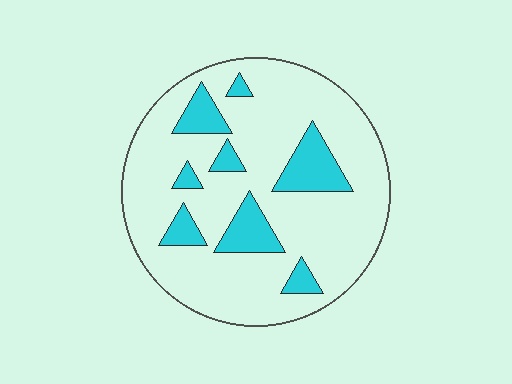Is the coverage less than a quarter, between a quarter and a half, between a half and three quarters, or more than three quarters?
Less than a quarter.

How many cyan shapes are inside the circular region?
8.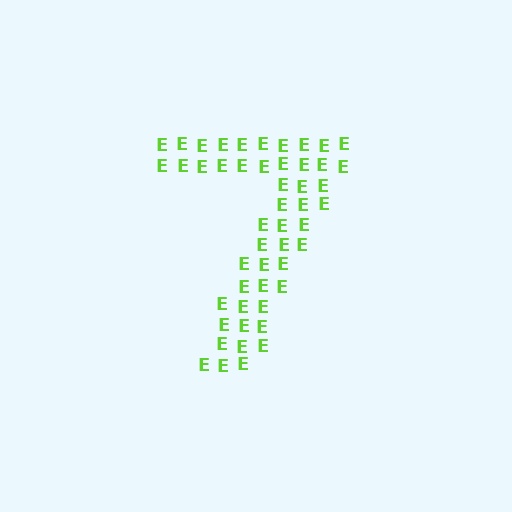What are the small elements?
The small elements are letter E's.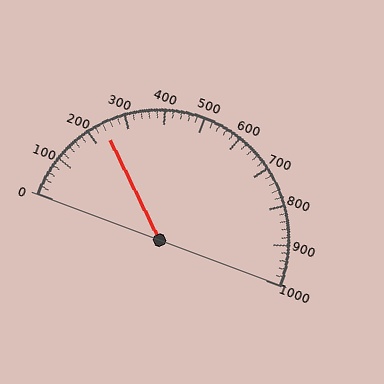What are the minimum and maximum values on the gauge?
The gauge ranges from 0 to 1000.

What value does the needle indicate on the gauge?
The needle indicates approximately 240.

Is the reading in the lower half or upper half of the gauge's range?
The reading is in the lower half of the range (0 to 1000).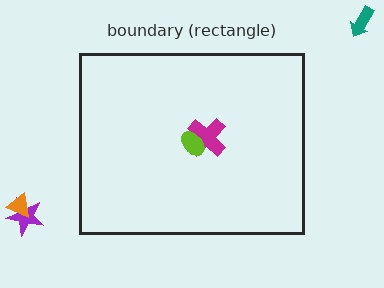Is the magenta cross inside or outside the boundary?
Inside.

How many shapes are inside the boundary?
2 inside, 3 outside.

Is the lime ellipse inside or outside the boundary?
Inside.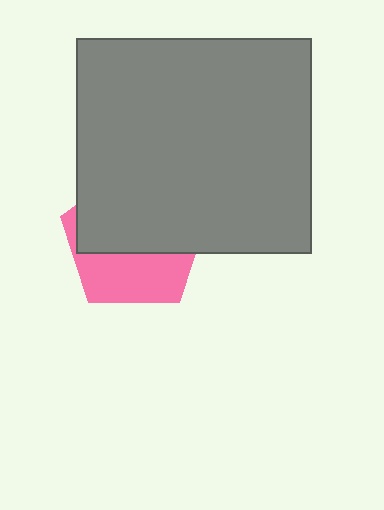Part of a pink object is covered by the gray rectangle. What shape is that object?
It is a pentagon.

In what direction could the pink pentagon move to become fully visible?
The pink pentagon could move down. That would shift it out from behind the gray rectangle entirely.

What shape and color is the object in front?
The object in front is a gray rectangle.